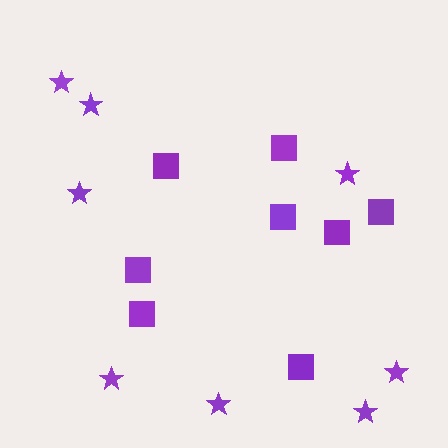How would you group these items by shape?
There are 2 groups: one group of stars (8) and one group of squares (8).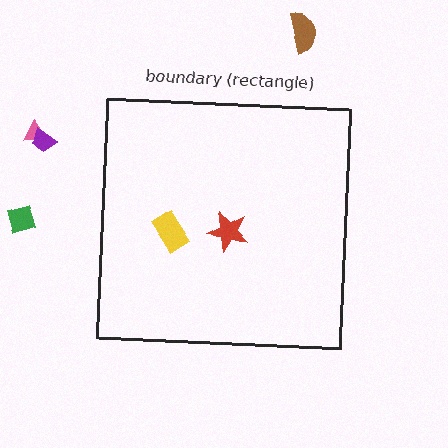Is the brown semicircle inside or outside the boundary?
Outside.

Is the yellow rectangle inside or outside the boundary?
Inside.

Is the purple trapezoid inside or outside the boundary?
Outside.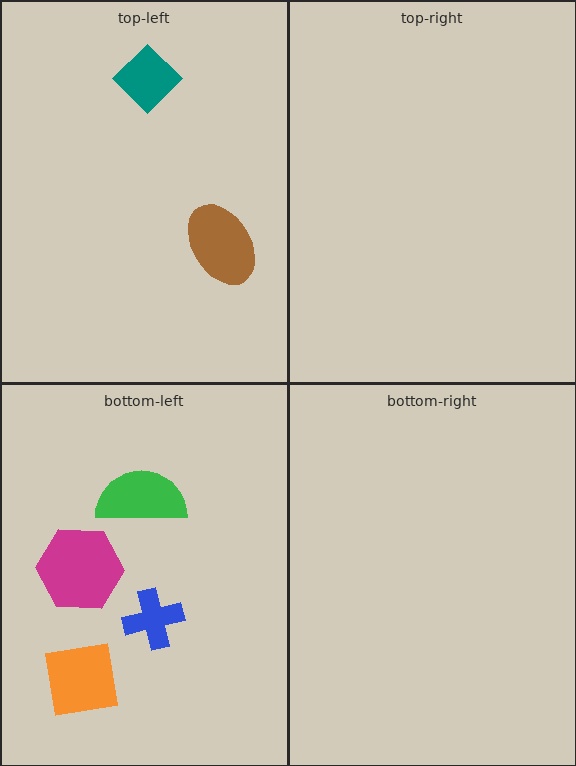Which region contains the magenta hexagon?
The bottom-left region.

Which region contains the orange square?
The bottom-left region.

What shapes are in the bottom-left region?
The orange square, the magenta hexagon, the blue cross, the green semicircle.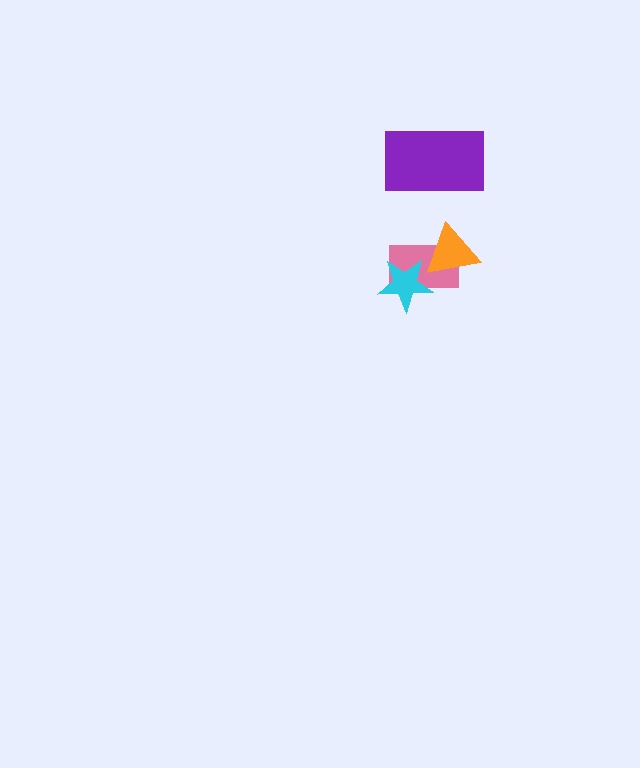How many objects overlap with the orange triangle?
1 object overlaps with the orange triangle.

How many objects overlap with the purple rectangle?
0 objects overlap with the purple rectangle.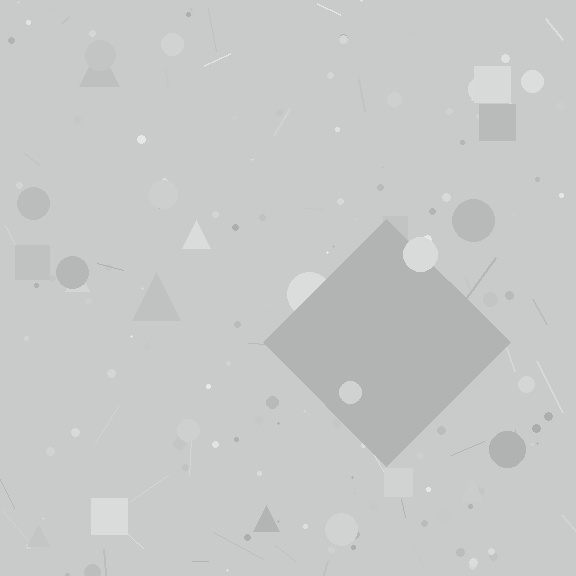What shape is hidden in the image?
A diamond is hidden in the image.